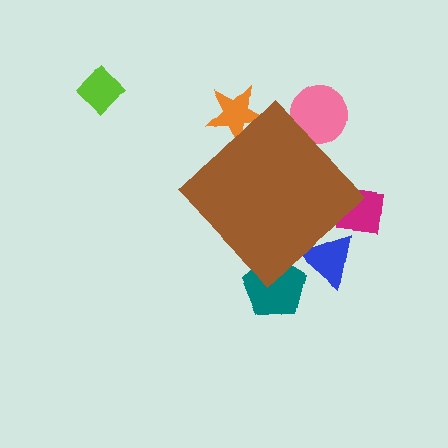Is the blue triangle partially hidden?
Yes, the blue triangle is partially hidden behind the brown diamond.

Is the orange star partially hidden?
Yes, the orange star is partially hidden behind the brown diamond.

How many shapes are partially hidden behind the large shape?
5 shapes are partially hidden.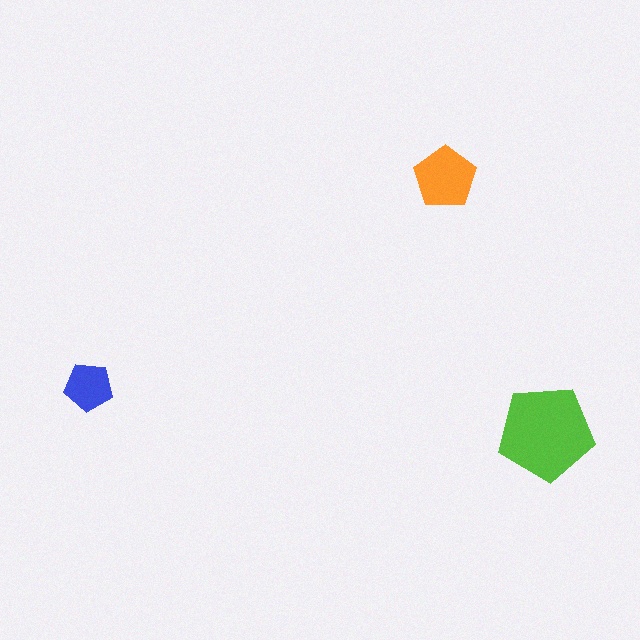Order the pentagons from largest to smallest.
the lime one, the orange one, the blue one.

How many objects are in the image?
There are 3 objects in the image.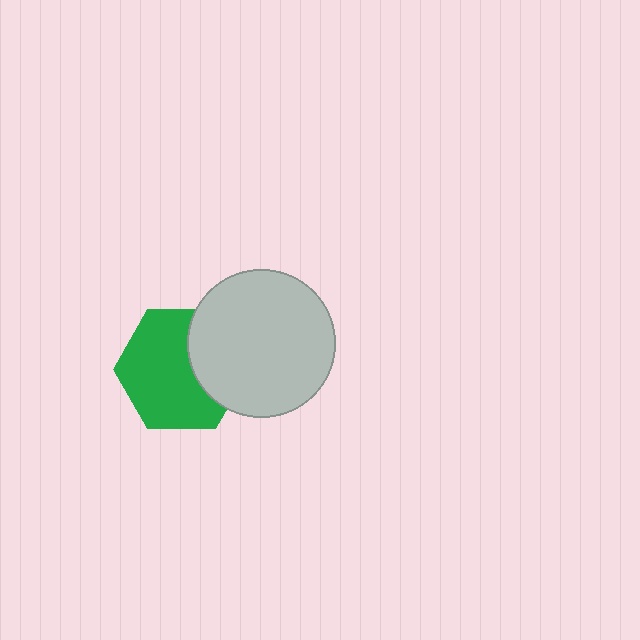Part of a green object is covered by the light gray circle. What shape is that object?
It is a hexagon.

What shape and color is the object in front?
The object in front is a light gray circle.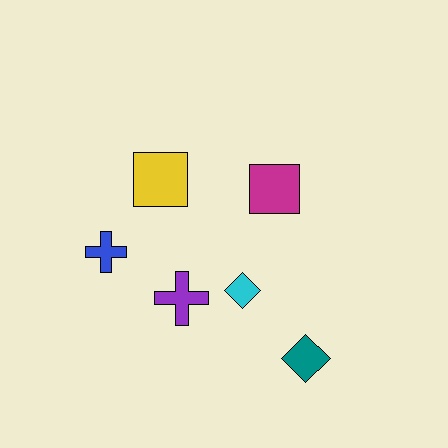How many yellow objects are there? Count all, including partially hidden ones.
There is 1 yellow object.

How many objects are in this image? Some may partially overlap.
There are 6 objects.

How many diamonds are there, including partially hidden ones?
There are 2 diamonds.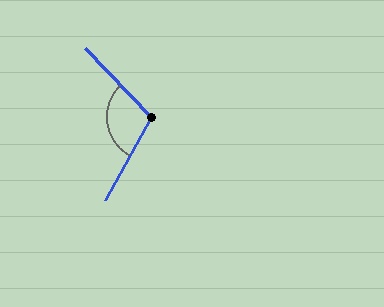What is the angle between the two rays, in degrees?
Approximately 108 degrees.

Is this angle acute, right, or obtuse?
It is obtuse.